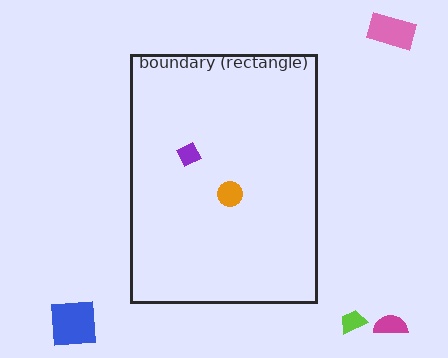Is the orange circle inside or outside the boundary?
Inside.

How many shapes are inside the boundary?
2 inside, 4 outside.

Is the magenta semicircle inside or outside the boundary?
Outside.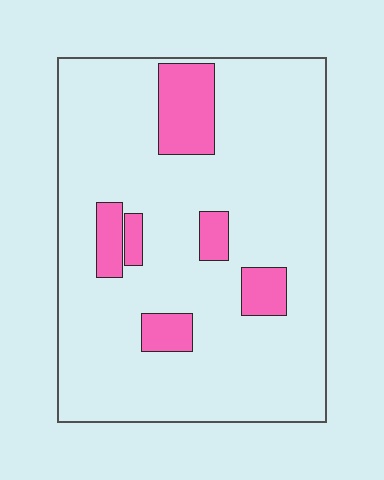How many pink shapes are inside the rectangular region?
6.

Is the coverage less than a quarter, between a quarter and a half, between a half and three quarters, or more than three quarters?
Less than a quarter.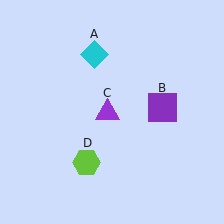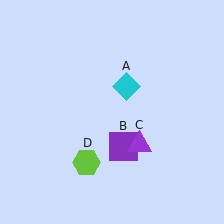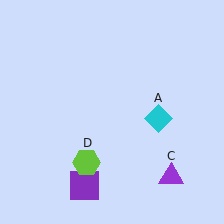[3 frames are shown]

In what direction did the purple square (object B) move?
The purple square (object B) moved down and to the left.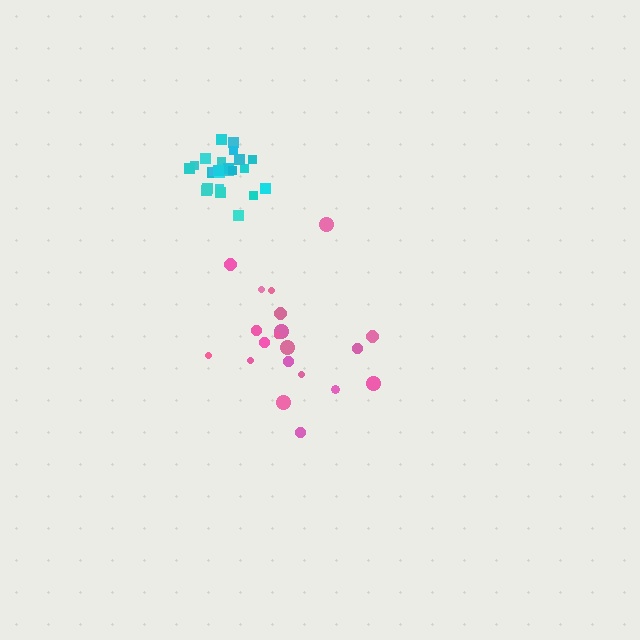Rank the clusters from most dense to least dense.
cyan, pink.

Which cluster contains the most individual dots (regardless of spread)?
Cyan (24).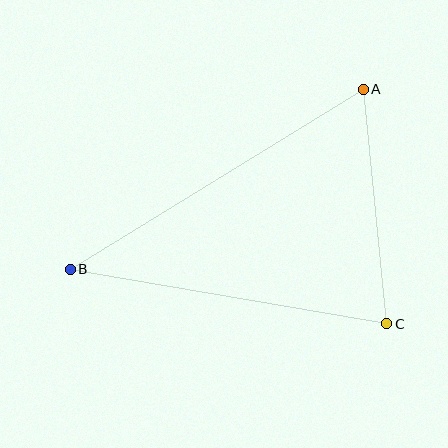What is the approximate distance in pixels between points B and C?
The distance between B and C is approximately 321 pixels.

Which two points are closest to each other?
Points A and C are closest to each other.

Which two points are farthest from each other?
Points A and B are farthest from each other.